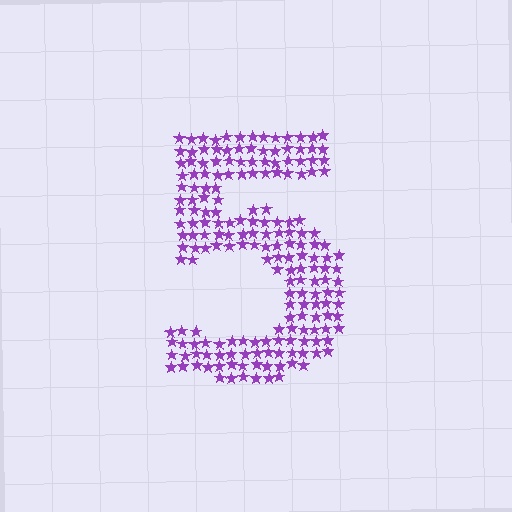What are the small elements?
The small elements are stars.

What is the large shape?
The large shape is the digit 5.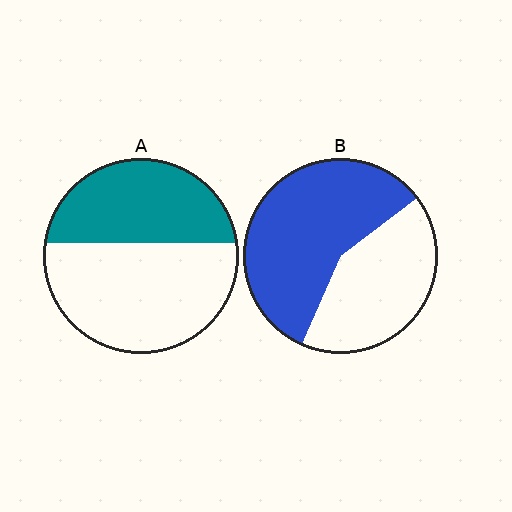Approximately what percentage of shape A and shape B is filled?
A is approximately 40% and B is approximately 60%.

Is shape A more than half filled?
No.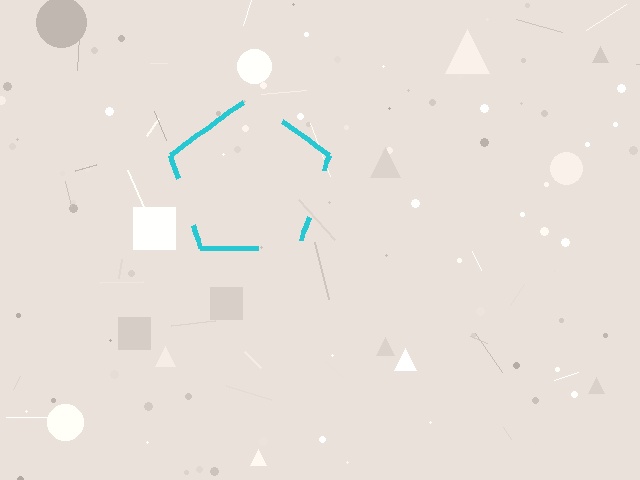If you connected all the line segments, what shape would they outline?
They would outline a pentagon.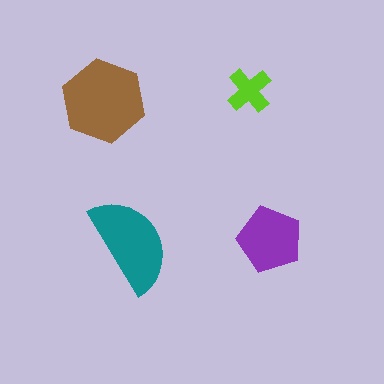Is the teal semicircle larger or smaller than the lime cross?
Larger.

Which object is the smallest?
The lime cross.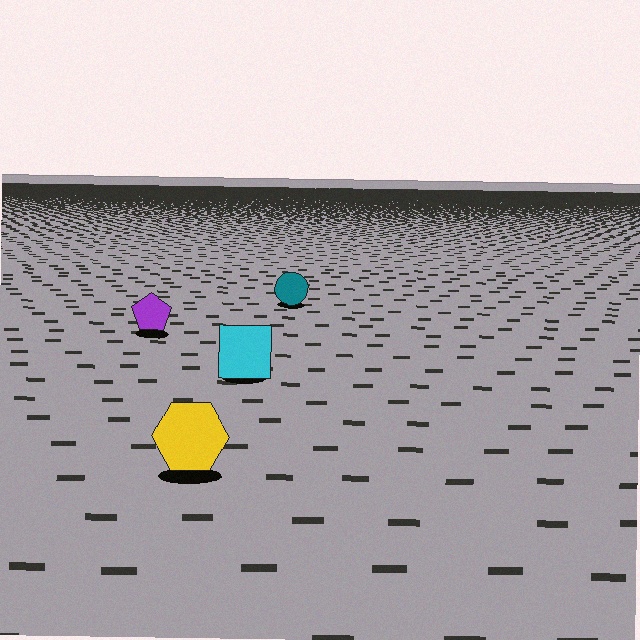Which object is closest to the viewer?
The yellow hexagon is closest. The texture marks near it are larger and more spread out.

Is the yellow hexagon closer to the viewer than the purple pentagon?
Yes. The yellow hexagon is closer — you can tell from the texture gradient: the ground texture is coarser near it.